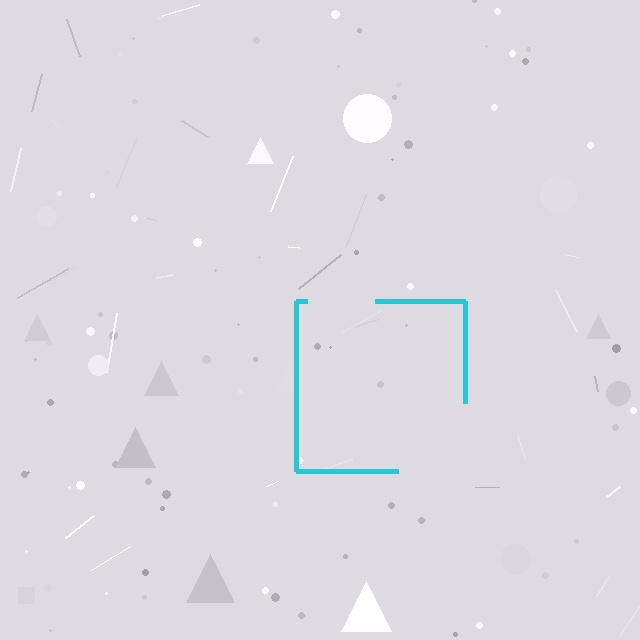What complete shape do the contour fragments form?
The contour fragments form a square.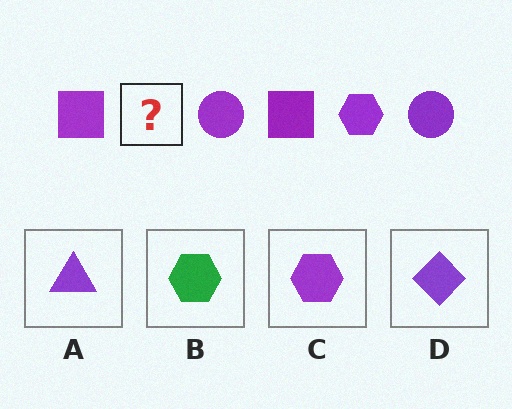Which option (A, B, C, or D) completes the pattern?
C.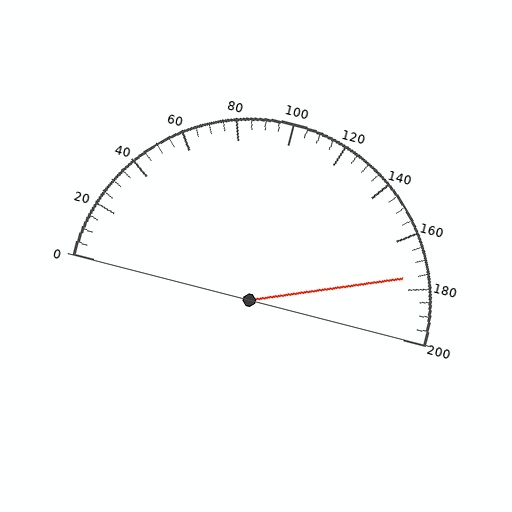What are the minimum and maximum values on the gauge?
The gauge ranges from 0 to 200.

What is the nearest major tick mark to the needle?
The nearest major tick mark is 180.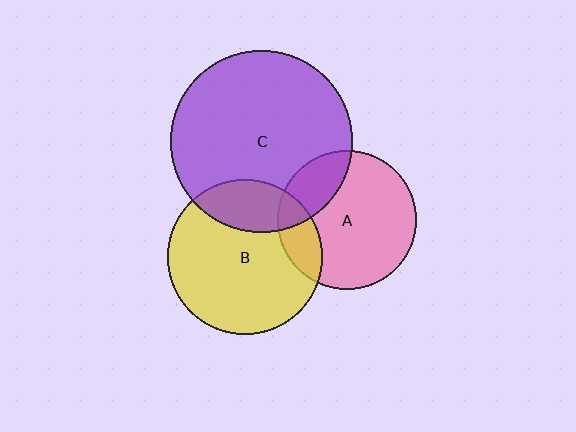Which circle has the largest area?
Circle C (purple).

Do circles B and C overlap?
Yes.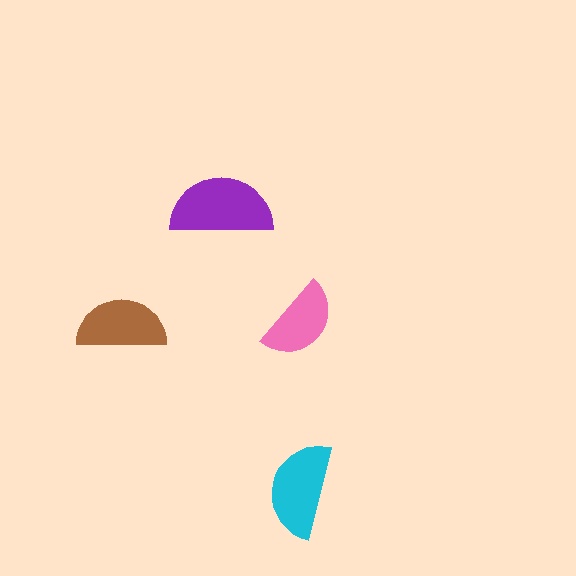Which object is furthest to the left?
The brown semicircle is leftmost.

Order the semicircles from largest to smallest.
the purple one, the cyan one, the brown one, the pink one.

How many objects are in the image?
There are 4 objects in the image.